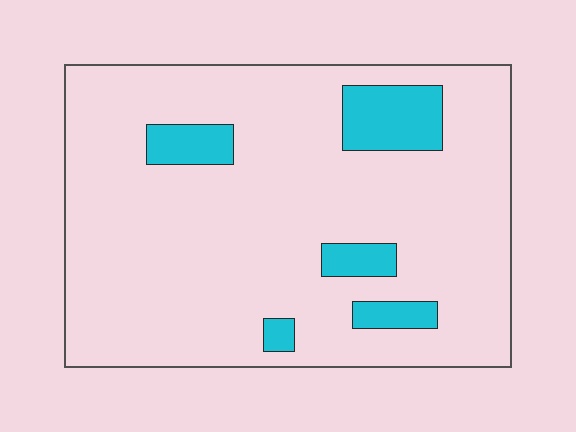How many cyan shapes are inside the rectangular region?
5.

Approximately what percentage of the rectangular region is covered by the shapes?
Approximately 10%.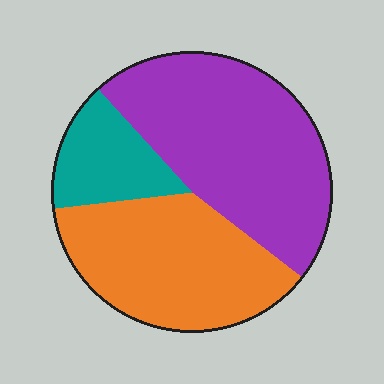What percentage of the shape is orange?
Orange covers about 40% of the shape.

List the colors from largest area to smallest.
From largest to smallest: purple, orange, teal.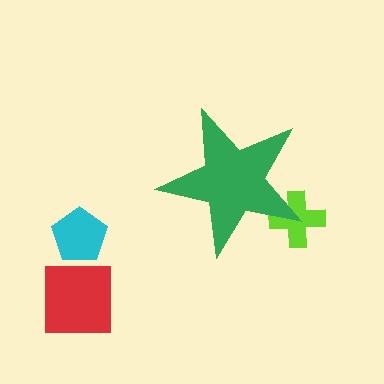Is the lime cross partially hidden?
Yes, the lime cross is partially hidden behind the green star.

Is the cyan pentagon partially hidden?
No, the cyan pentagon is fully visible.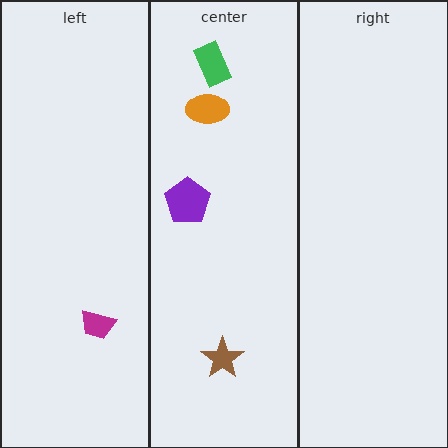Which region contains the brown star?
The center region.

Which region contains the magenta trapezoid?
The left region.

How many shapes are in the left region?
1.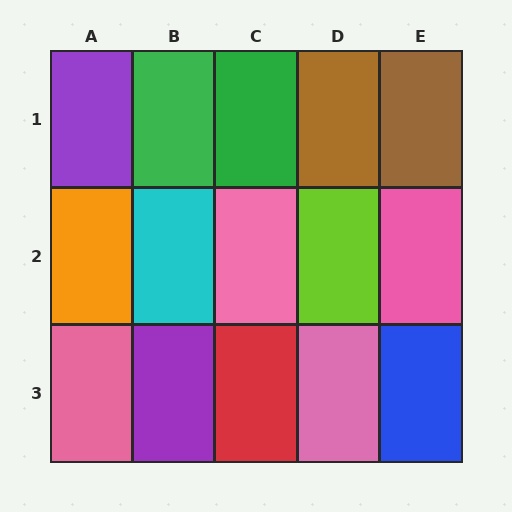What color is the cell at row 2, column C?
Pink.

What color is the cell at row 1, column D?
Brown.